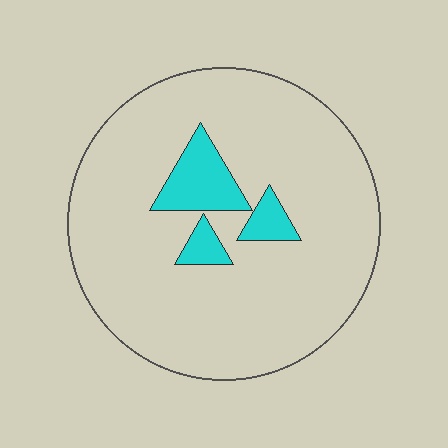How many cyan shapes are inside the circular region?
3.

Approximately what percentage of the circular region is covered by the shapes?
Approximately 10%.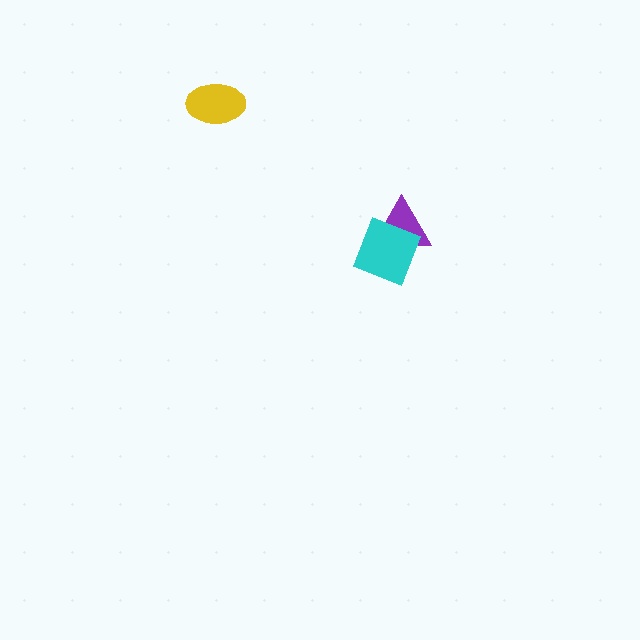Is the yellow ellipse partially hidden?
No, no other shape covers it.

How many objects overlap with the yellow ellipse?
0 objects overlap with the yellow ellipse.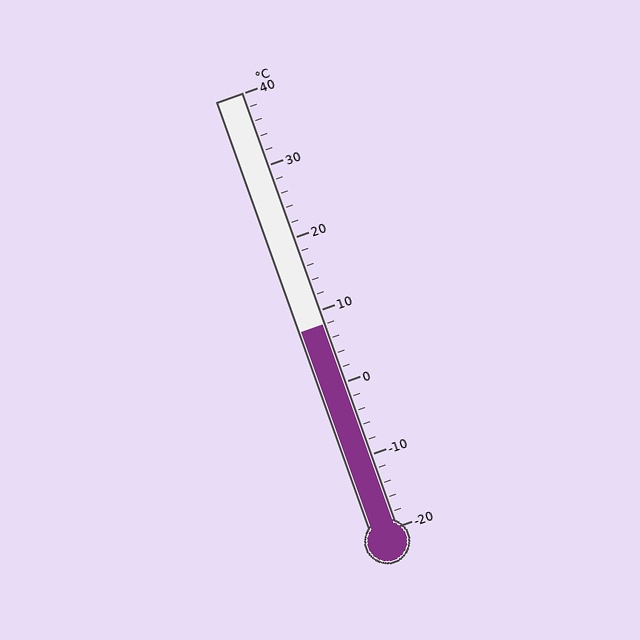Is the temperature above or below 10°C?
The temperature is below 10°C.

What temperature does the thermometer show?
The thermometer shows approximately 8°C.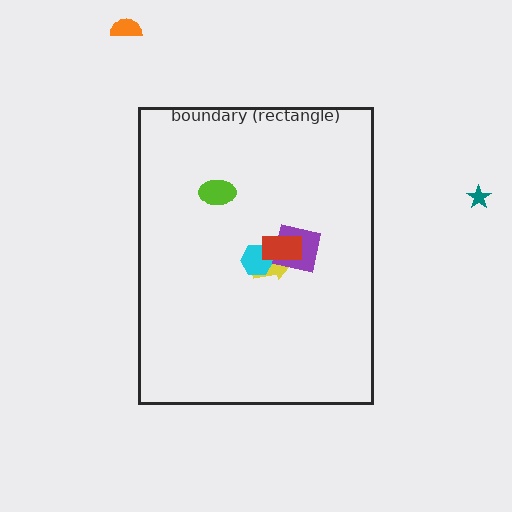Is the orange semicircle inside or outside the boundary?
Outside.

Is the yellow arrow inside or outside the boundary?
Inside.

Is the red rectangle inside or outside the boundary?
Inside.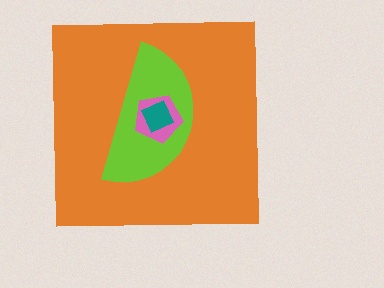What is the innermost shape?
The teal diamond.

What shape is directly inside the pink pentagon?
The teal diamond.